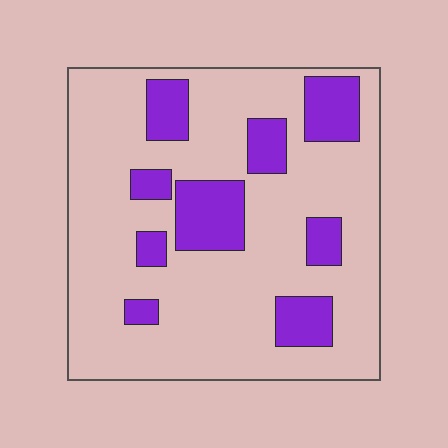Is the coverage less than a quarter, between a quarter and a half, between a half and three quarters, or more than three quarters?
Less than a quarter.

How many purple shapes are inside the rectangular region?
9.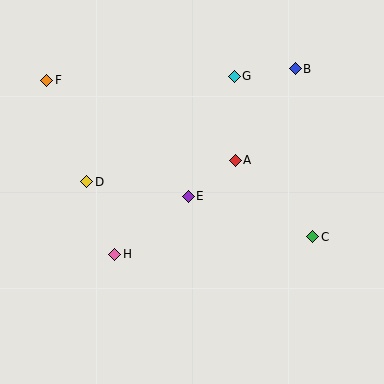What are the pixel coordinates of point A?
Point A is at (235, 160).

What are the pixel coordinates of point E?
Point E is at (188, 196).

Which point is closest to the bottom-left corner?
Point H is closest to the bottom-left corner.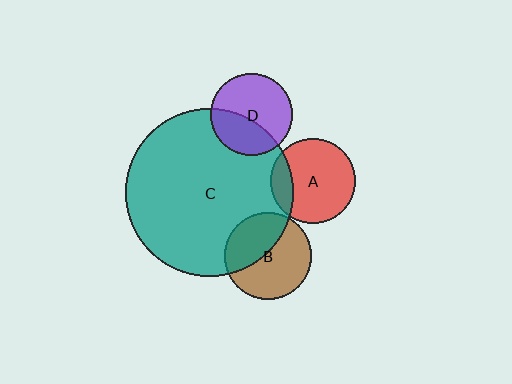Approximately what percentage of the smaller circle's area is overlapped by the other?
Approximately 15%.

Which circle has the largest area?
Circle C (teal).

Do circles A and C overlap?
Yes.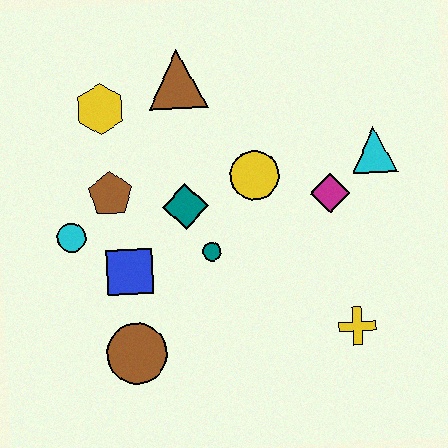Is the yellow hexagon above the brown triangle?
No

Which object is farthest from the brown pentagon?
The yellow cross is farthest from the brown pentagon.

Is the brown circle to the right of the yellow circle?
No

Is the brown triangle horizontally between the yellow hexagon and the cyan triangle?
Yes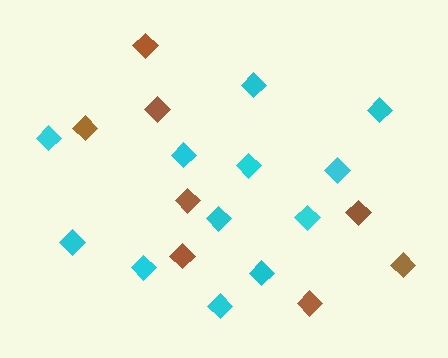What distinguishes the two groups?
There are 2 groups: one group of cyan diamonds (12) and one group of brown diamonds (8).